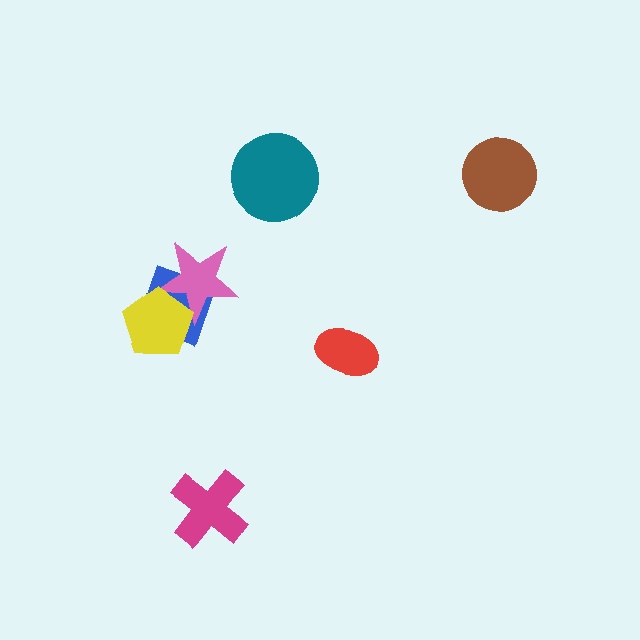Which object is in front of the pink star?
The yellow pentagon is in front of the pink star.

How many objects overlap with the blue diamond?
2 objects overlap with the blue diamond.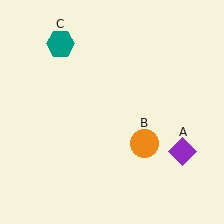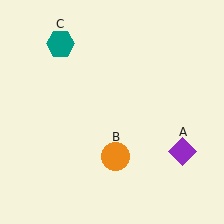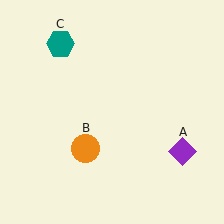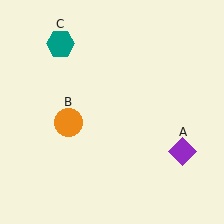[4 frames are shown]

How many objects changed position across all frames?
1 object changed position: orange circle (object B).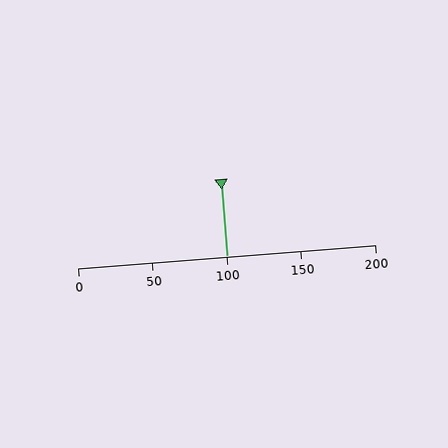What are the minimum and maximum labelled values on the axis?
The axis runs from 0 to 200.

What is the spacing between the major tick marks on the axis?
The major ticks are spaced 50 apart.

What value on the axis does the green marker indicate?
The marker indicates approximately 100.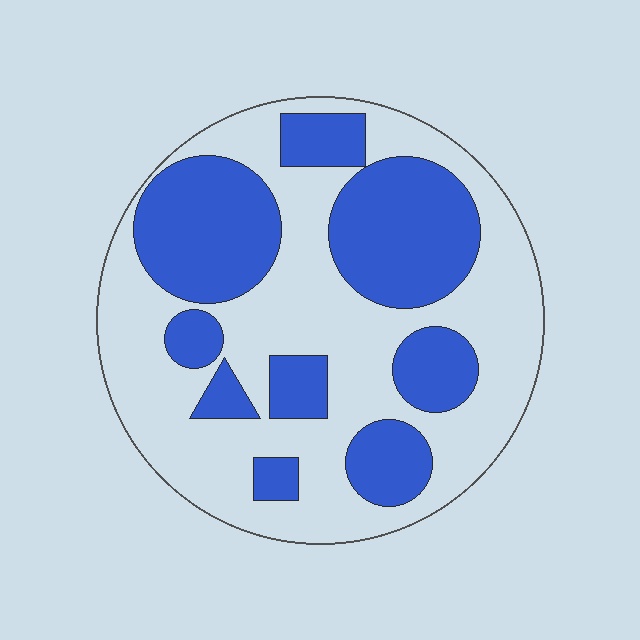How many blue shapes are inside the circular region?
9.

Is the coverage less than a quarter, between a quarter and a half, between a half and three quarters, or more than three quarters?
Between a quarter and a half.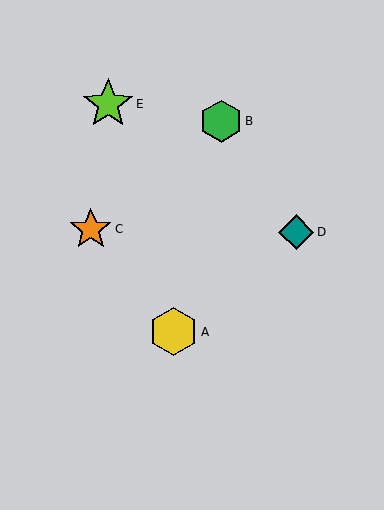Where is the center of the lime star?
The center of the lime star is at (108, 104).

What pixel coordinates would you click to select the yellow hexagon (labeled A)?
Click at (174, 332) to select the yellow hexagon A.